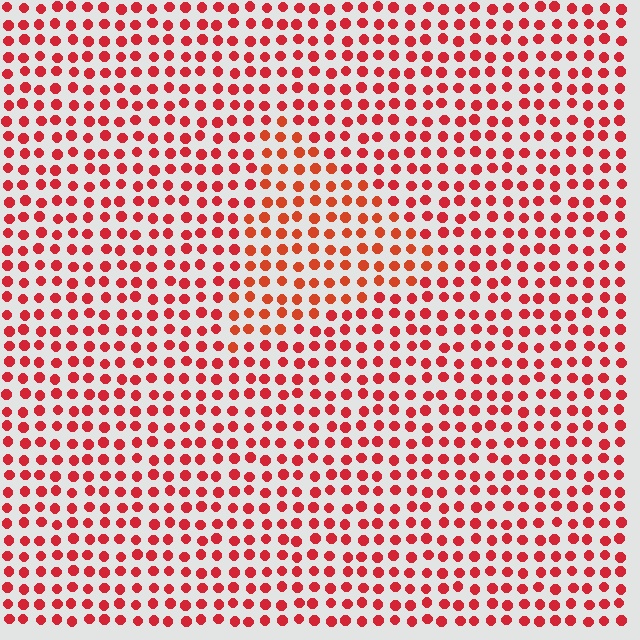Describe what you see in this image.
The image is filled with small red elements in a uniform arrangement. A triangle-shaped region is visible where the elements are tinted to a slightly different hue, forming a subtle color boundary.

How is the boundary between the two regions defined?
The boundary is defined purely by a slight shift in hue (about 17 degrees). Spacing, size, and orientation are identical on both sides.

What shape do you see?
I see a triangle.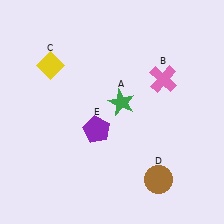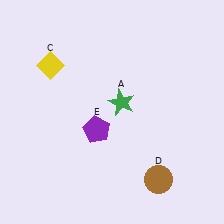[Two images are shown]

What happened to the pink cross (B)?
The pink cross (B) was removed in Image 2. It was in the top-right area of Image 1.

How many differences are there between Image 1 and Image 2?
There is 1 difference between the two images.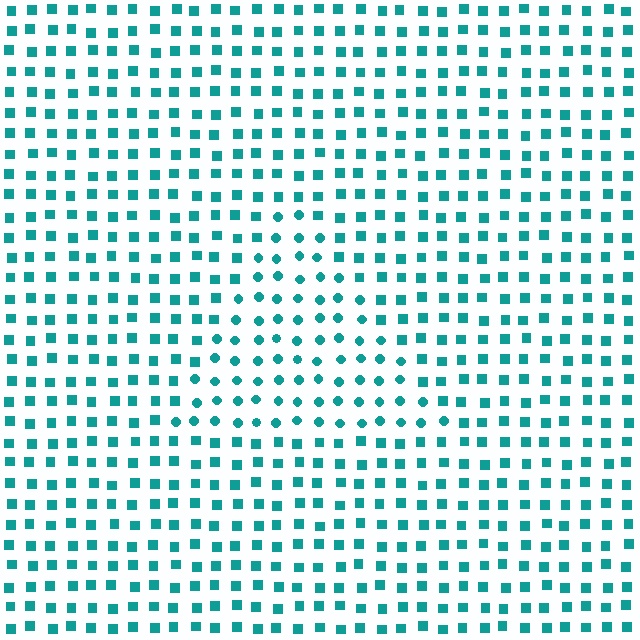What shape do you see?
I see a triangle.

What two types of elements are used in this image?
The image uses circles inside the triangle region and squares outside it.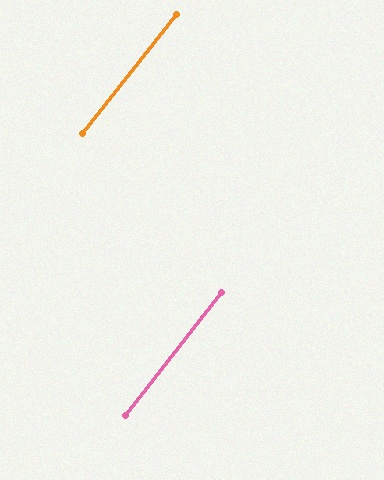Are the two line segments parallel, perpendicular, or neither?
Parallel — their directions differ by only 0.6°.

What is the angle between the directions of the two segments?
Approximately 1 degree.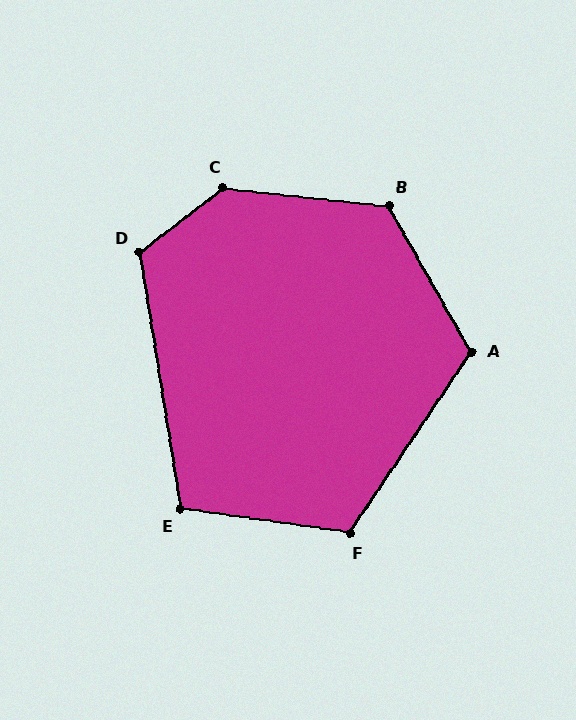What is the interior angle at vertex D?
Approximately 118 degrees (obtuse).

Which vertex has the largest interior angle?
C, at approximately 136 degrees.